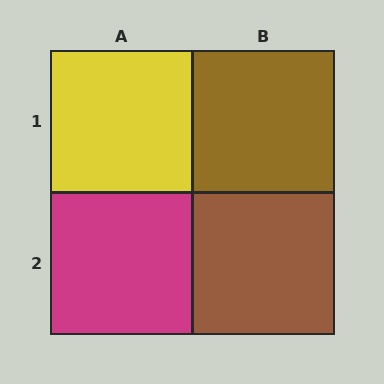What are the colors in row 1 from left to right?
Yellow, brown.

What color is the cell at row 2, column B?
Brown.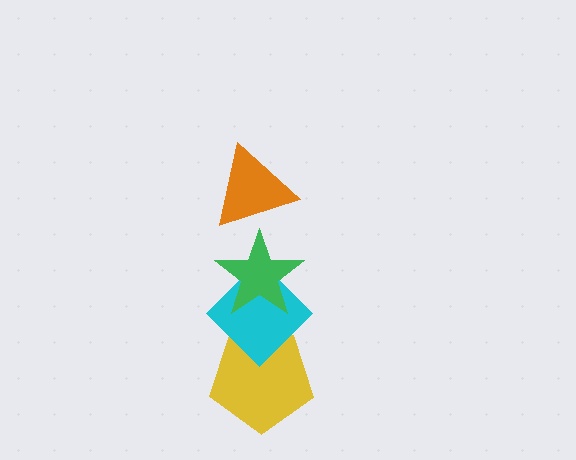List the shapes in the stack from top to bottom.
From top to bottom: the orange triangle, the green star, the cyan diamond, the yellow pentagon.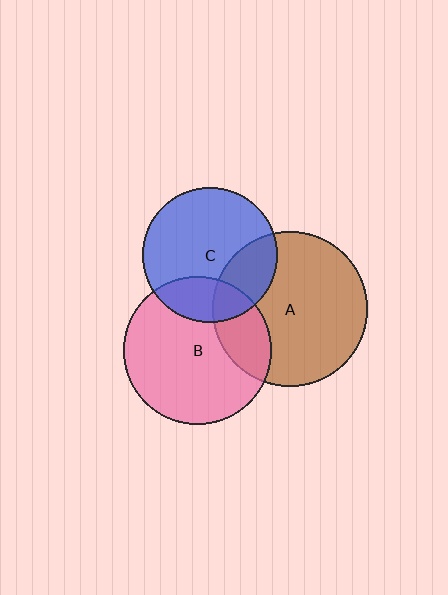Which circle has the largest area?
Circle A (brown).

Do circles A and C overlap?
Yes.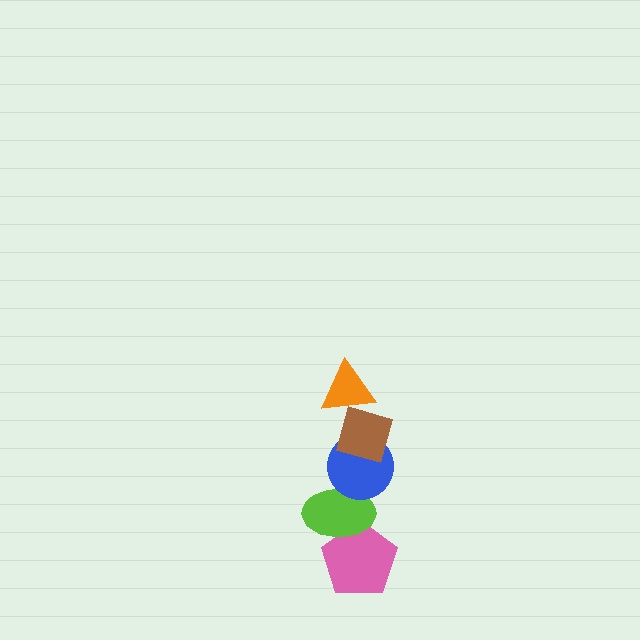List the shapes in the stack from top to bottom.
From top to bottom: the orange triangle, the brown diamond, the blue circle, the lime ellipse, the pink pentagon.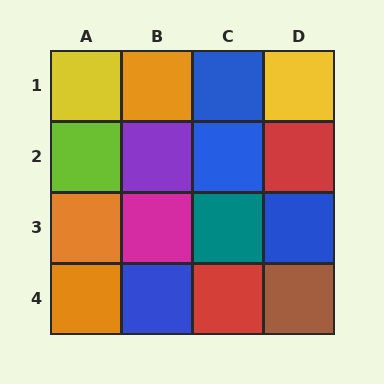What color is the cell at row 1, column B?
Orange.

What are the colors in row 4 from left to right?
Orange, blue, red, brown.